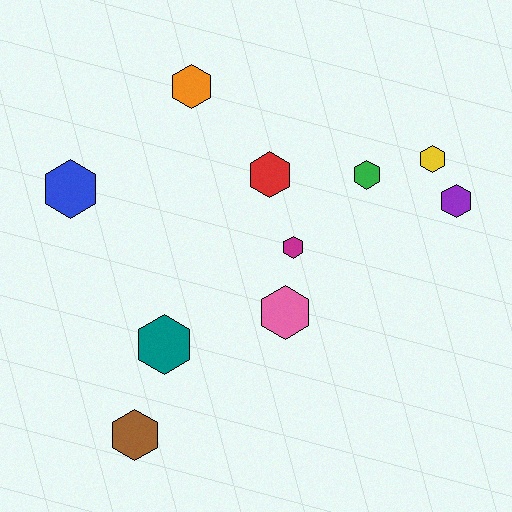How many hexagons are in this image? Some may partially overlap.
There are 10 hexagons.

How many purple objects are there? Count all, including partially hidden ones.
There is 1 purple object.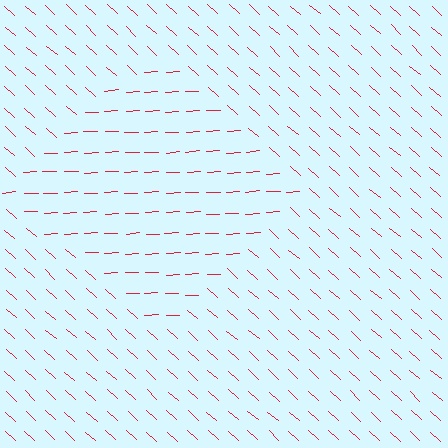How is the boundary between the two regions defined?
The boundary is defined purely by a change in line orientation (approximately 45 degrees difference). All lines are the same color and thickness.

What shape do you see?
I see a diamond.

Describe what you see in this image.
The image is filled with small red line segments. A diamond region in the image has lines oriented differently from the surrounding lines, creating a visible texture boundary.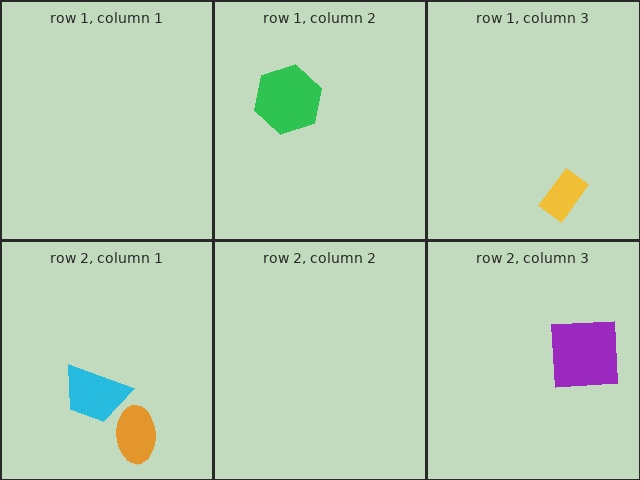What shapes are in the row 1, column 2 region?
The green hexagon.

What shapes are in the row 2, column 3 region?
The purple square.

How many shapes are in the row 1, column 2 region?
1.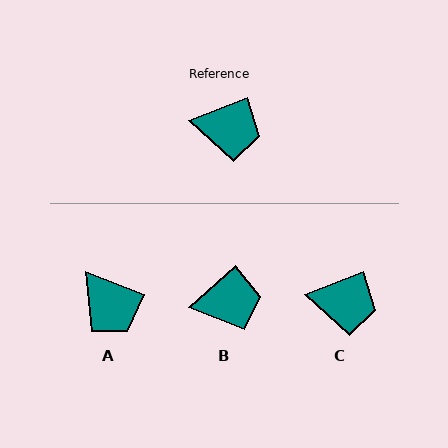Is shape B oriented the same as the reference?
No, it is off by about 21 degrees.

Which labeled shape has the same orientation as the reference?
C.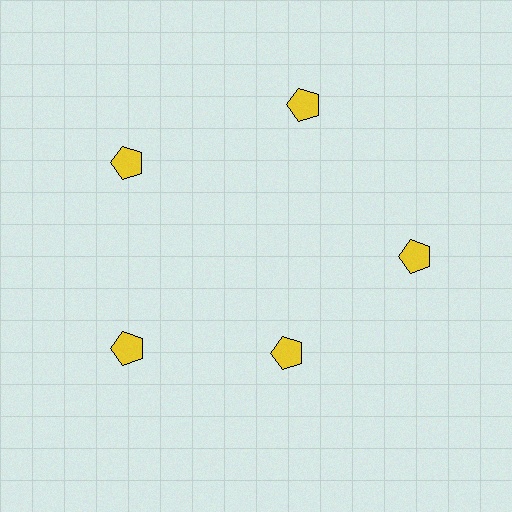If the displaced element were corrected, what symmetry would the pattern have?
It would have 5-fold rotational symmetry — the pattern would map onto itself every 72 degrees.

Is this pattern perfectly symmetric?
No. The 5 yellow pentagons are arranged in a ring, but one element near the 5 o'clock position is pulled inward toward the center, breaking the 5-fold rotational symmetry.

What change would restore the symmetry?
The symmetry would be restored by moving it outward, back onto the ring so that all 5 pentagons sit at equal angles and equal distance from the center.